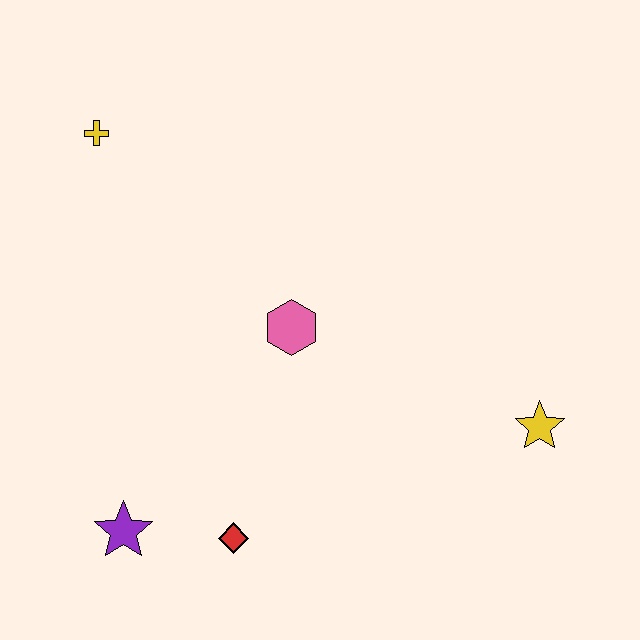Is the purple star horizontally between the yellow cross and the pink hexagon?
Yes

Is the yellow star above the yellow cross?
No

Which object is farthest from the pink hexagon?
The yellow cross is farthest from the pink hexagon.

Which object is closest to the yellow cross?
The pink hexagon is closest to the yellow cross.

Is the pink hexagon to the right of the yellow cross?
Yes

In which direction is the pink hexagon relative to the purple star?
The pink hexagon is above the purple star.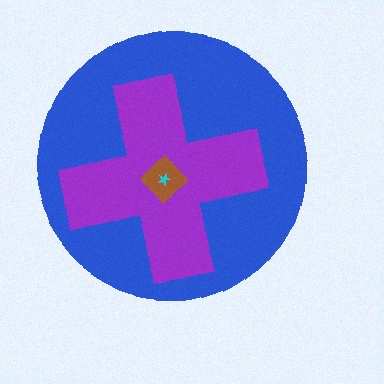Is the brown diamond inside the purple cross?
Yes.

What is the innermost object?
The cyan star.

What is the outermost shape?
The blue circle.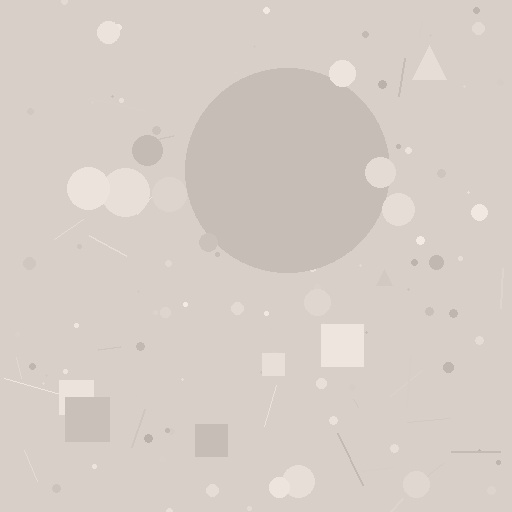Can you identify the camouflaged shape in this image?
The camouflaged shape is a circle.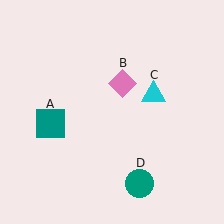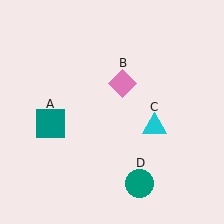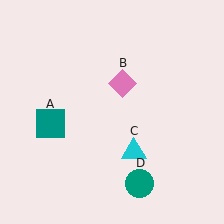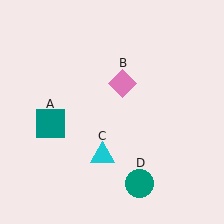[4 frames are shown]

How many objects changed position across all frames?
1 object changed position: cyan triangle (object C).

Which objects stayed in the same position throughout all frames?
Teal square (object A) and pink diamond (object B) and teal circle (object D) remained stationary.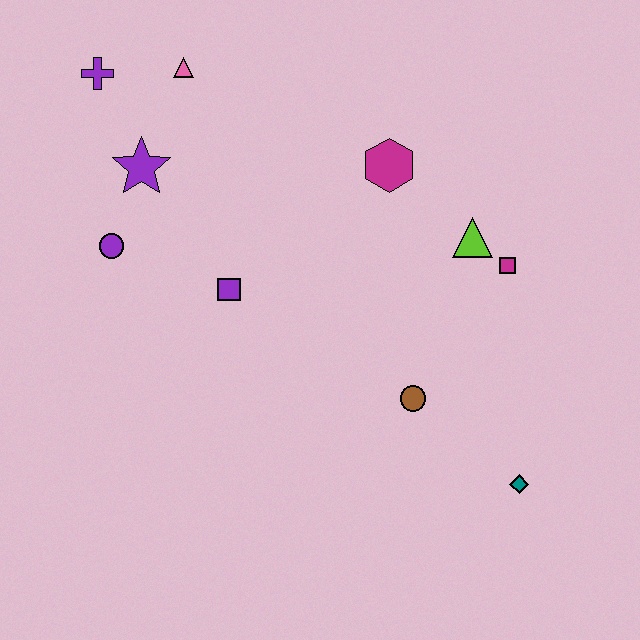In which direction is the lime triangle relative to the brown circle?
The lime triangle is above the brown circle.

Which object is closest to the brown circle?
The teal diamond is closest to the brown circle.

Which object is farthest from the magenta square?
The purple cross is farthest from the magenta square.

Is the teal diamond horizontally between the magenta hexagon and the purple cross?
No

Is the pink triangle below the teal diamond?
No